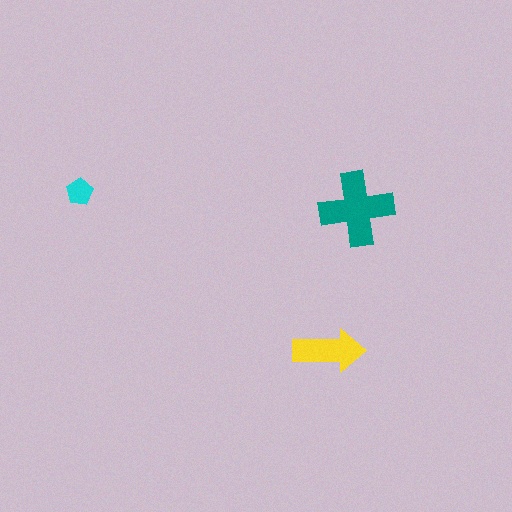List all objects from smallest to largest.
The cyan pentagon, the yellow arrow, the teal cross.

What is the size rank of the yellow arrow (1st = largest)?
2nd.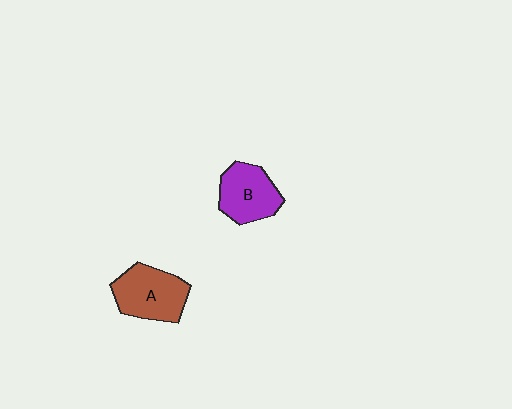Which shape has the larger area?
Shape A (brown).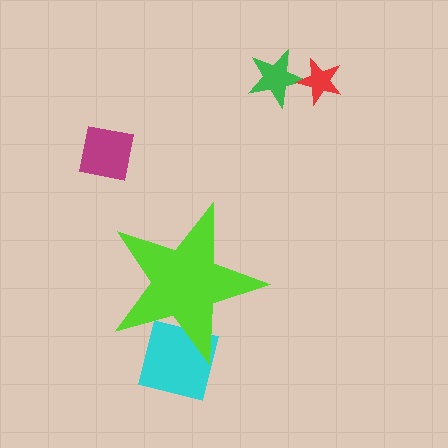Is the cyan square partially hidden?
Yes, the cyan square is partially hidden behind the lime star.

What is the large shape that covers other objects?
A lime star.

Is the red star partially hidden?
No, the red star is fully visible.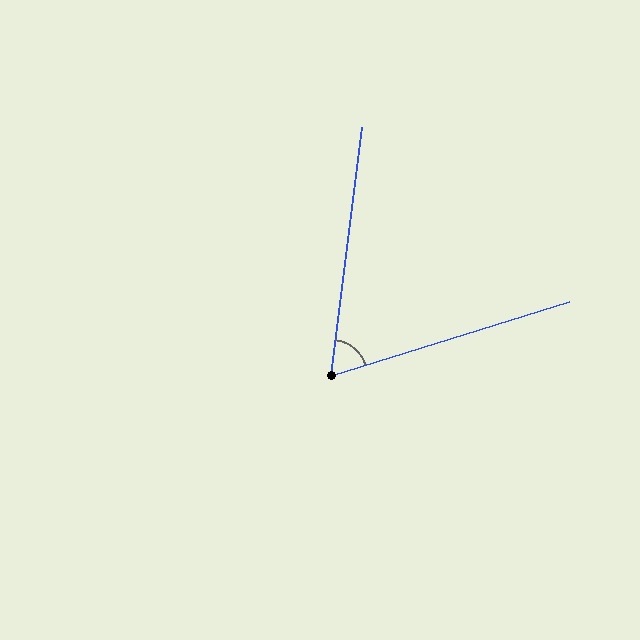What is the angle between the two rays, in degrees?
Approximately 66 degrees.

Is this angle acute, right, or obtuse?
It is acute.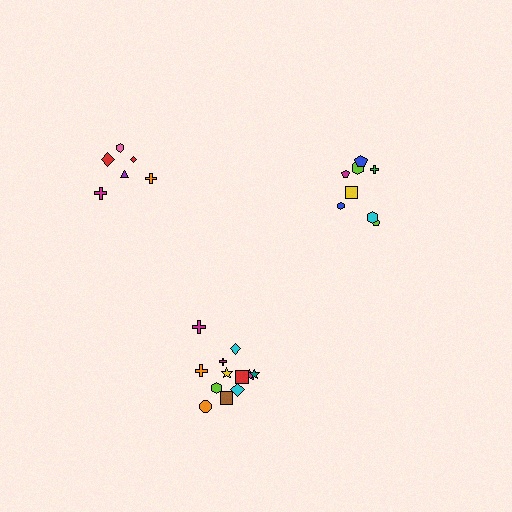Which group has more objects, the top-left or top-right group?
The top-right group.